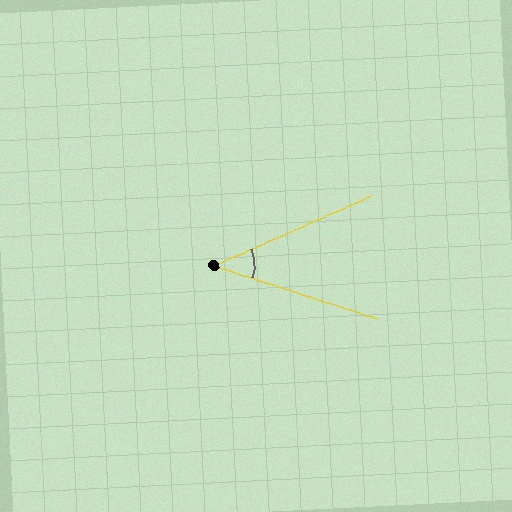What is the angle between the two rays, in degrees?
Approximately 42 degrees.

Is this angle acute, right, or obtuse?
It is acute.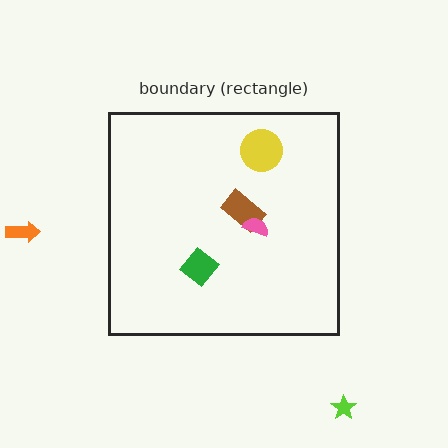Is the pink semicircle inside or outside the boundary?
Inside.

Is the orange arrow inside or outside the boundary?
Outside.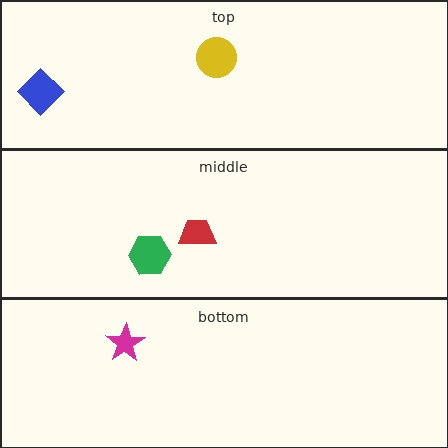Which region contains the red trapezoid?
The middle region.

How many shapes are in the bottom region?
1.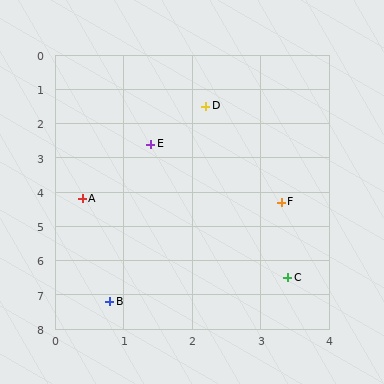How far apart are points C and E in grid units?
Points C and E are about 4.4 grid units apart.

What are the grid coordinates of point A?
Point A is at approximately (0.4, 4.2).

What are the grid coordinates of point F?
Point F is at approximately (3.3, 4.3).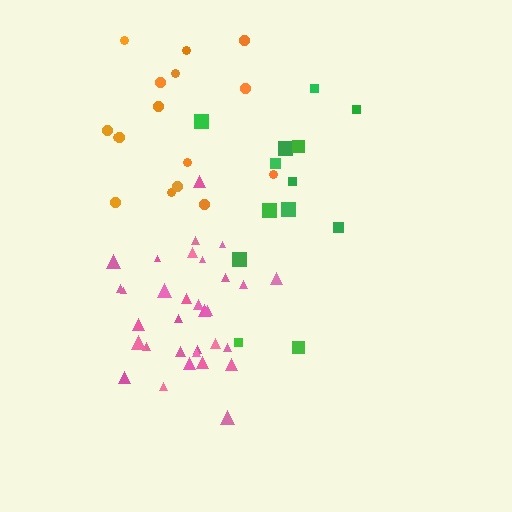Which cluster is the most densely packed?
Pink.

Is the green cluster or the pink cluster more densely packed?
Pink.